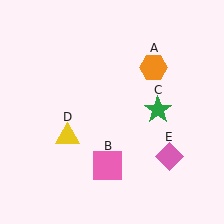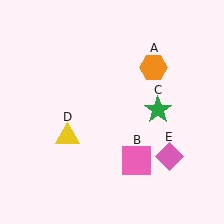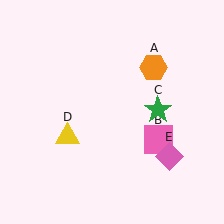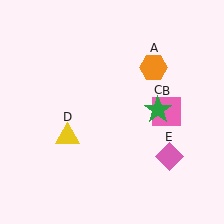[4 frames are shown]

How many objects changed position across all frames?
1 object changed position: pink square (object B).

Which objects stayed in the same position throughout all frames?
Orange hexagon (object A) and green star (object C) and yellow triangle (object D) and pink diamond (object E) remained stationary.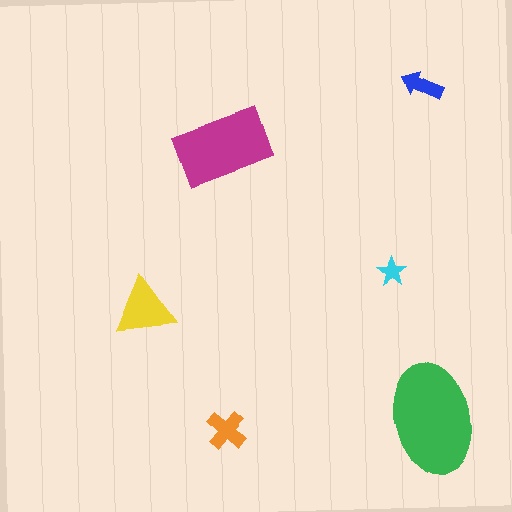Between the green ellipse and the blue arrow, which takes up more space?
The green ellipse.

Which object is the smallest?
The cyan star.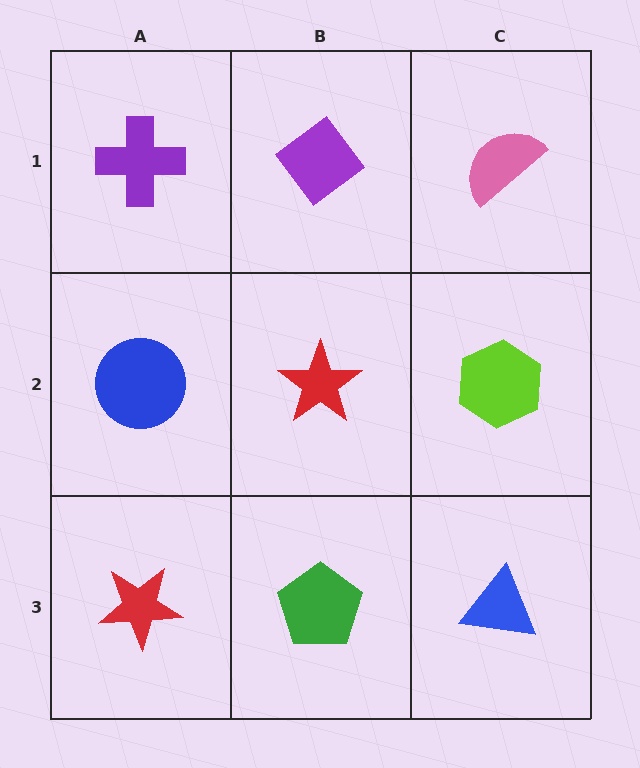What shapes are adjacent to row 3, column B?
A red star (row 2, column B), a red star (row 3, column A), a blue triangle (row 3, column C).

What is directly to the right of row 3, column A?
A green pentagon.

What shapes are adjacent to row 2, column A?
A purple cross (row 1, column A), a red star (row 3, column A), a red star (row 2, column B).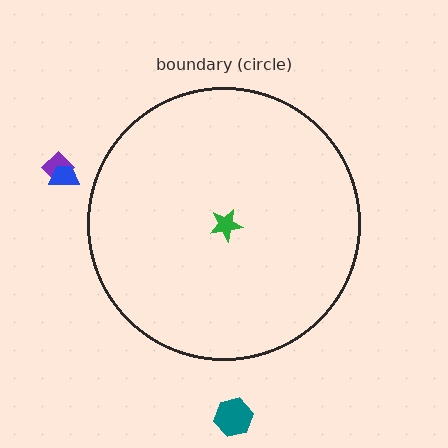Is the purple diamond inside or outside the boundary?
Outside.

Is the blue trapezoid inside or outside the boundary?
Outside.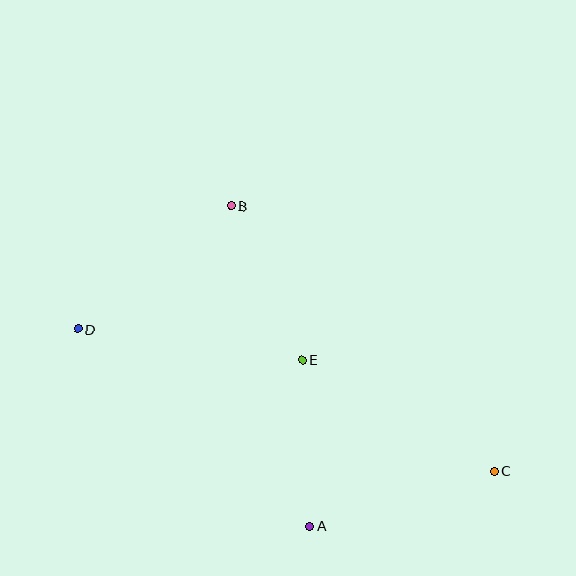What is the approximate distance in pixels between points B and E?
The distance between B and E is approximately 170 pixels.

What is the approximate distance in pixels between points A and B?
The distance between A and B is approximately 330 pixels.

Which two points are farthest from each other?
Points C and D are farthest from each other.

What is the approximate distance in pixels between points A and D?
The distance between A and D is approximately 305 pixels.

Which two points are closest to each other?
Points A and E are closest to each other.